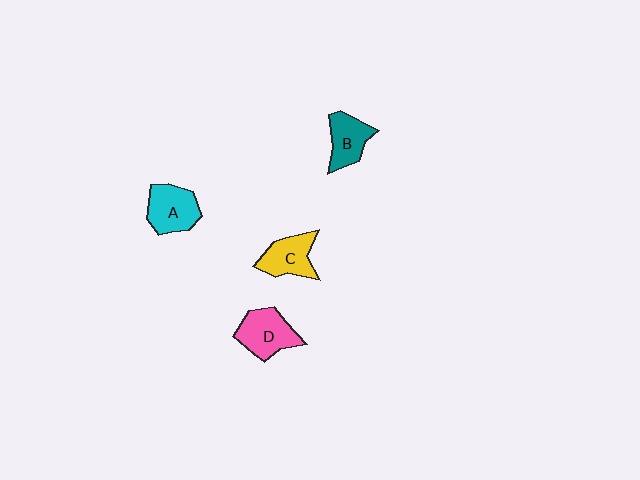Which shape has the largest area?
Shape D (pink).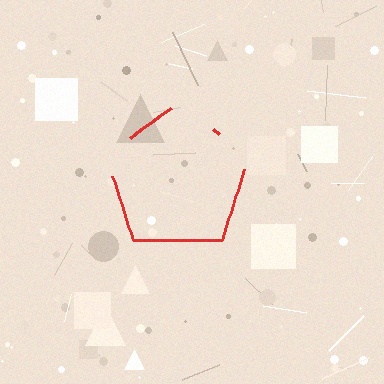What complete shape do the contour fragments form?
The contour fragments form a pentagon.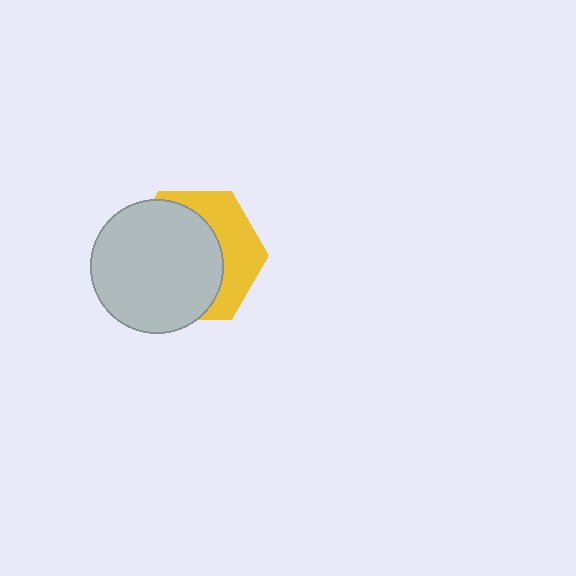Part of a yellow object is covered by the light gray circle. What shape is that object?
It is a hexagon.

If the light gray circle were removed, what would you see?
You would see the complete yellow hexagon.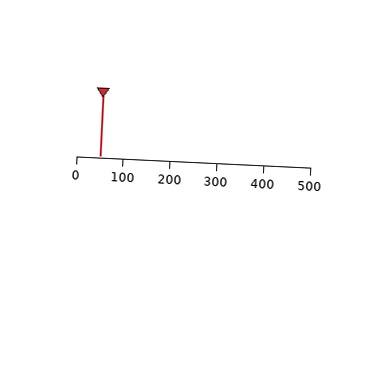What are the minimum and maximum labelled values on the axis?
The axis runs from 0 to 500.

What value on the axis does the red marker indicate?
The marker indicates approximately 50.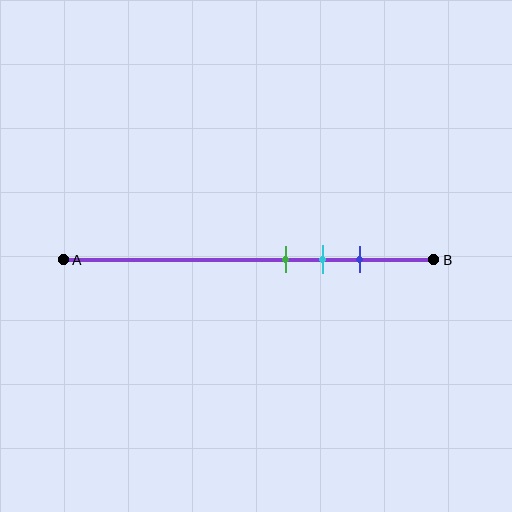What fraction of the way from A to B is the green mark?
The green mark is approximately 60% (0.6) of the way from A to B.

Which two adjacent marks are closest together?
The green and cyan marks are the closest adjacent pair.